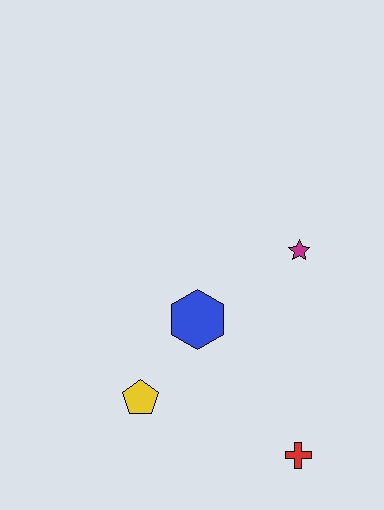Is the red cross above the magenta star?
No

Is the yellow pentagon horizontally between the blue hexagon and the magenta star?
No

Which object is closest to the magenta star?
The blue hexagon is closest to the magenta star.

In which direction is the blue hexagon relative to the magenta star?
The blue hexagon is to the left of the magenta star.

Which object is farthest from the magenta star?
The yellow pentagon is farthest from the magenta star.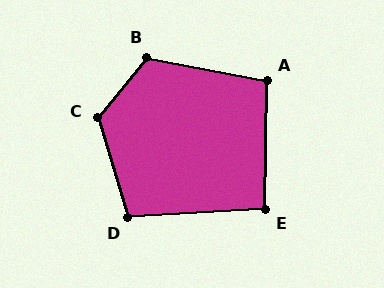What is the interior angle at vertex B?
Approximately 118 degrees (obtuse).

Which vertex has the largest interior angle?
C, at approximately 125 degrees.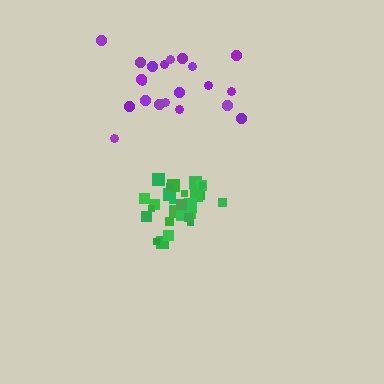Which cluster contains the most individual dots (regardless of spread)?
Green (29).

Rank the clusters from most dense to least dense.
green, purple.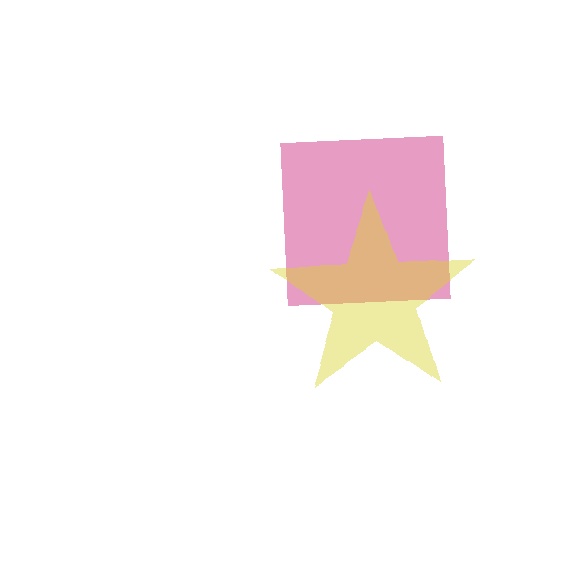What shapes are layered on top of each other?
The layered shapes are: a pink square, a yellow star.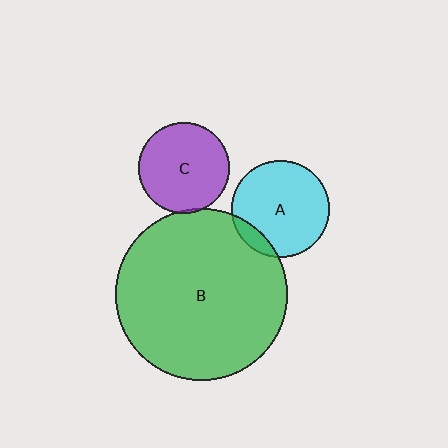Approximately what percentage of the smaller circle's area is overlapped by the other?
Approximately 10%.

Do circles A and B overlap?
Yes.